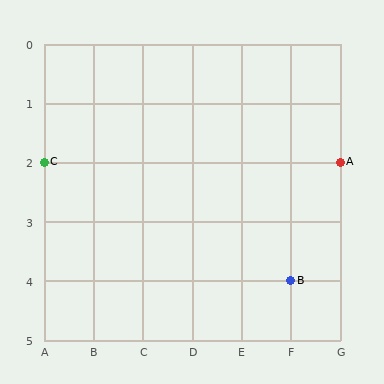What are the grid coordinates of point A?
Point A is at grid coordinates (G, 2).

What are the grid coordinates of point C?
Point C is at grid coordinates (A, 2).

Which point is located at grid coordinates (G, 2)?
Point A is at (G, 2).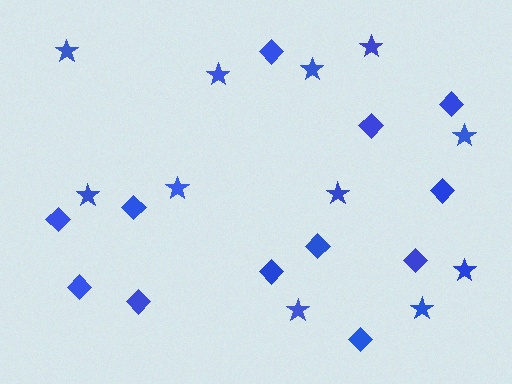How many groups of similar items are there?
There are 2 groups: one group of diamonds (12) and one group of stars (11).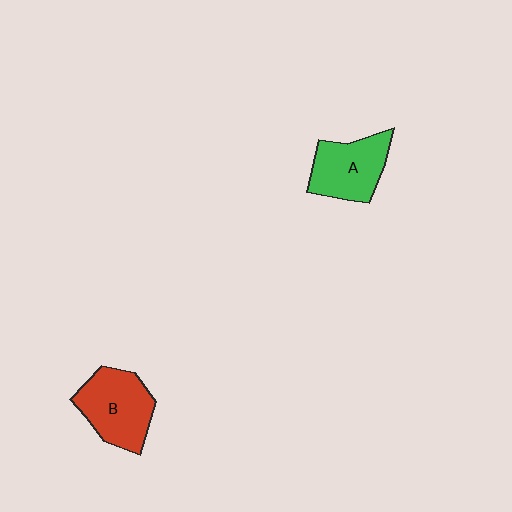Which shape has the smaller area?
Shape A (green).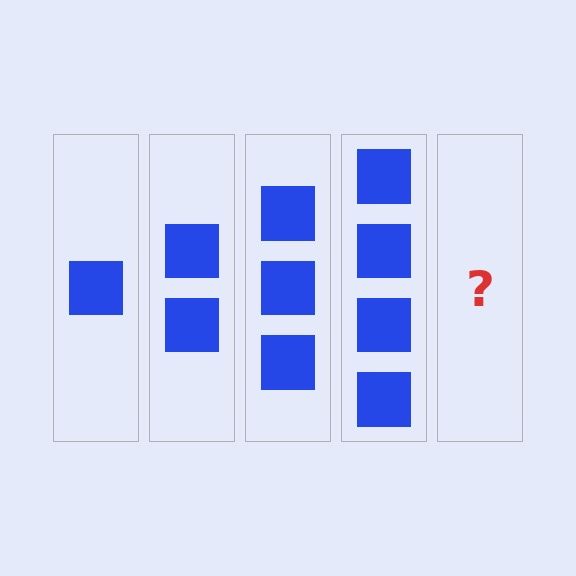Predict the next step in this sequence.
The next step is 5 squares.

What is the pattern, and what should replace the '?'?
The pattern is that each step adds one more square. The '?' should be 5 squares.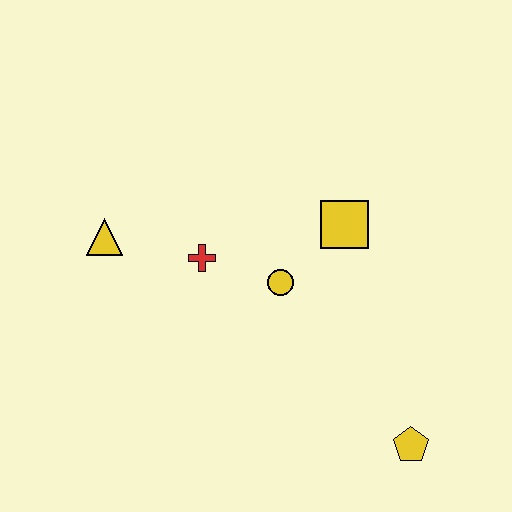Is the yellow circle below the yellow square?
Yes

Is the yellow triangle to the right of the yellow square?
No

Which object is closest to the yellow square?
The yellow circle is closest to the yellow square.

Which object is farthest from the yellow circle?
The yellow pentagon is farthest from the yellow circle.